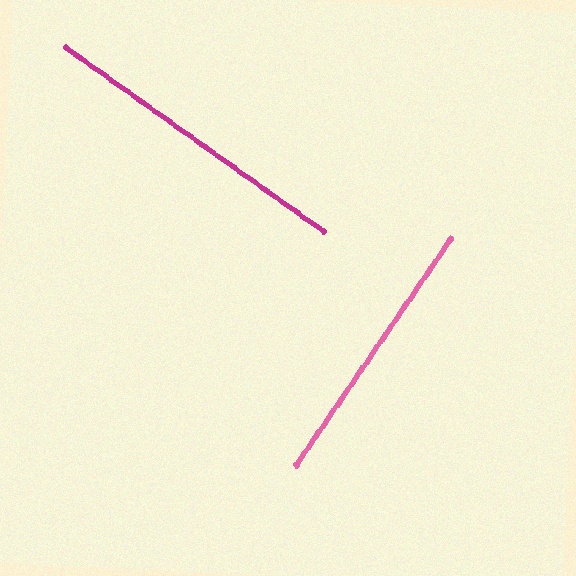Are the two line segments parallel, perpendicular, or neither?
Perpendicular — they meet at approximately 89°.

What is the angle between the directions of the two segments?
Approximately 89 degrees.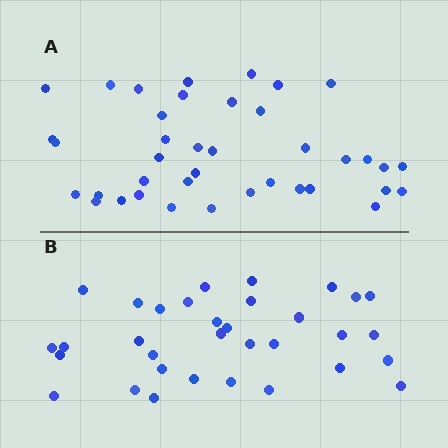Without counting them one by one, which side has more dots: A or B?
Region A (the top region) has more dots.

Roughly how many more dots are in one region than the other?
Region A has about 6 more dots than region B.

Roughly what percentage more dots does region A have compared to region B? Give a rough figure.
About 20% more.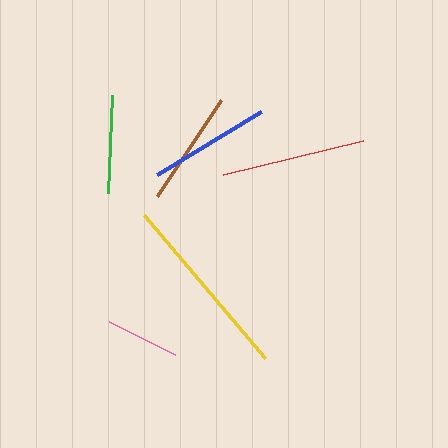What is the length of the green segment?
The green segment is approximately 98 pixels long.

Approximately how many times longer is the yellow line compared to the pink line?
The yellow line is approximately 2.5 times the length of the pink line.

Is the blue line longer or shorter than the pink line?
The blue line is longer than the pink line.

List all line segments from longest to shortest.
From longest to shortest: yellow, red, blue, brown, green, pink.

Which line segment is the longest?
The yellow line is the longest at approximately 188 pixels.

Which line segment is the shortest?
The pink line is the shortest at approximately 75 pixels.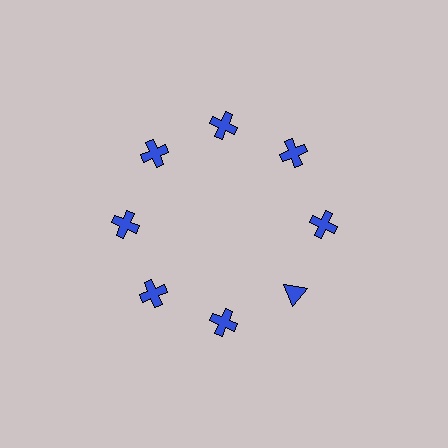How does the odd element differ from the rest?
It has a different shape: triangle instead of cross.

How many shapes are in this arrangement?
There are 8 shapes arranged in a ring pattern.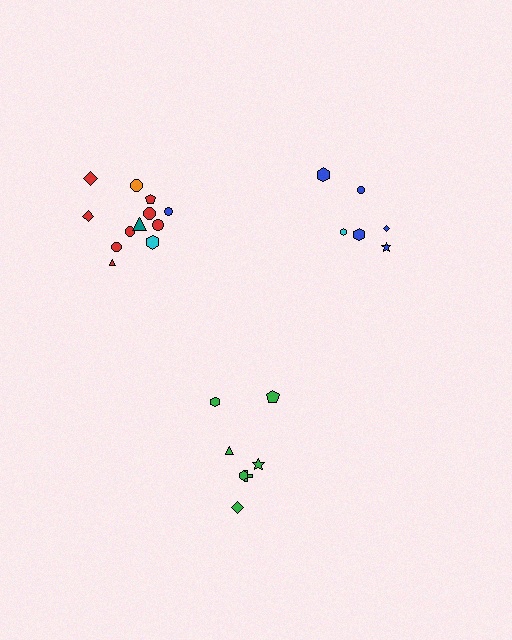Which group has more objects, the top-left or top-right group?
The top-left group.